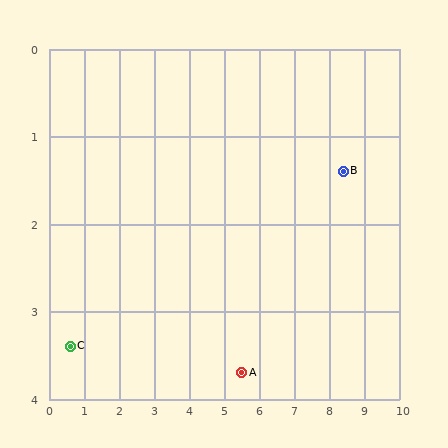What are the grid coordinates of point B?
Point B is at approximately (8.4, 1.4).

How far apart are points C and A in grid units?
Points C and A are about 4.9 grid units apart.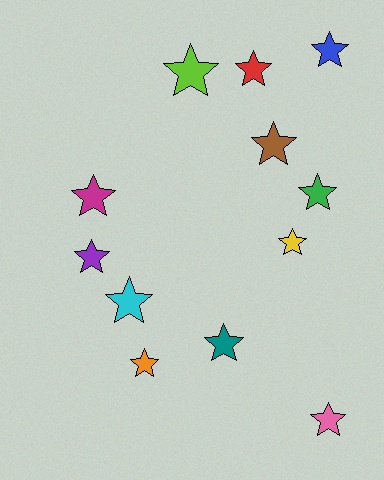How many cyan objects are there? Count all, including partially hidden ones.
There is 1 cyan object.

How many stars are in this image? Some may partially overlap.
There are 12 stars.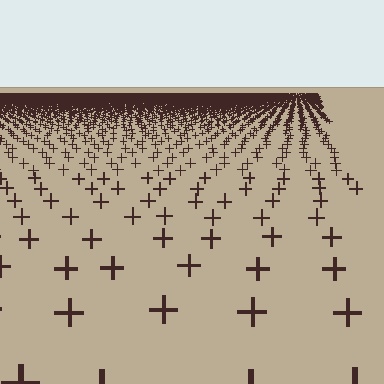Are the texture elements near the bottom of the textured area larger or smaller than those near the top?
Larger. Near the bottom, elements are closer to the viewer and appear at a bigger on-screen size.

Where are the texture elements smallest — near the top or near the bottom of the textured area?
Near the top.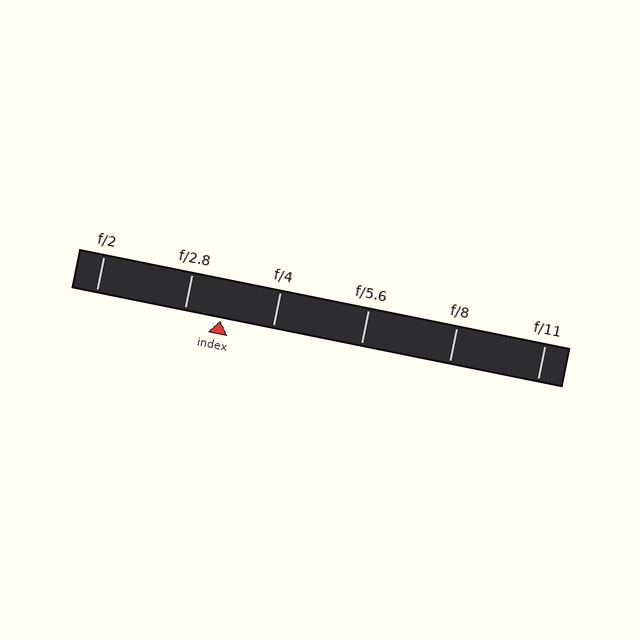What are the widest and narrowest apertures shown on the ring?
The widest aperture shown is f/2 and the narrowest is f/11.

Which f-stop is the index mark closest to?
The index mark is closest to f/2.8.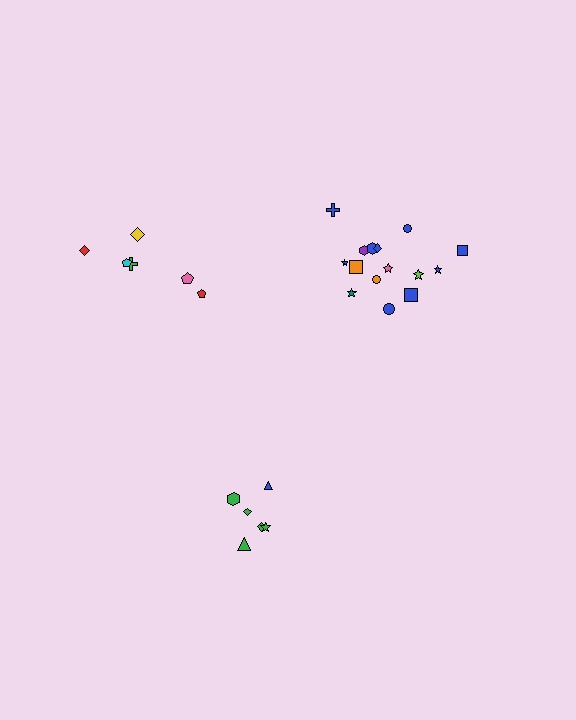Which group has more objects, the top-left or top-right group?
The top-right group.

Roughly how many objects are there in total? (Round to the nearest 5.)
Roughly 25 objects in total.